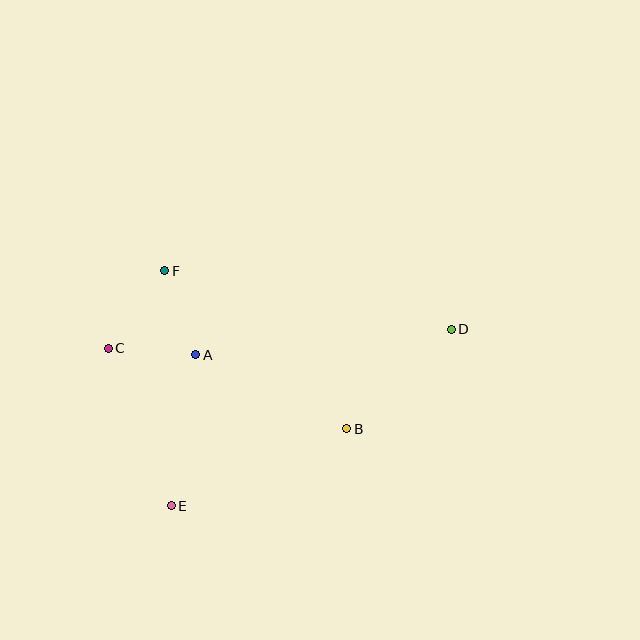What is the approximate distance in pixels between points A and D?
The distance between A and D is approximately 257 pixels.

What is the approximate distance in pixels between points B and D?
The distance between B and D is approximately 144 pixels.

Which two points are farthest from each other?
Points C and D are farthest from each other.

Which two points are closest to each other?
Points A and C are closest to each other.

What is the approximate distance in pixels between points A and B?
The distance between A and B is approximately 168 pixels.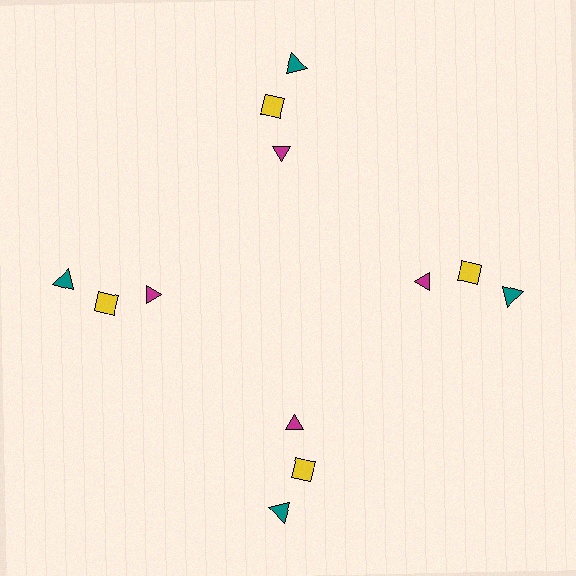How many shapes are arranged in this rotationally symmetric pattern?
There are 12 shapes, arranged in 4 groups of 3.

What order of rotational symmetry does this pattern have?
This pattern has 4-fold rotational symmetry.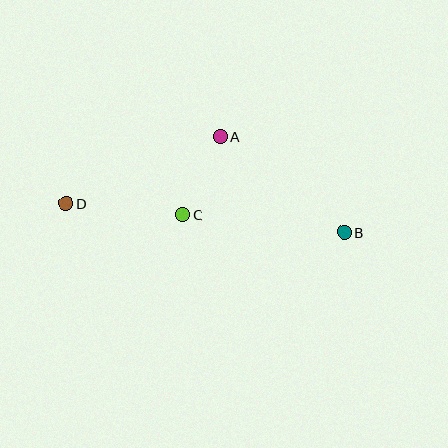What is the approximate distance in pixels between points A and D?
The distance between A and D is approximately 168 pixels.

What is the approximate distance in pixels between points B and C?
The distance between B and C is approximately 162 pixels.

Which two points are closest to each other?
Points A and C are closest to each other.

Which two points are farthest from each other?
Points B and D are farthest from each other.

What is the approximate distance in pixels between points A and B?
The distance between A and B is approximately 157 pixels.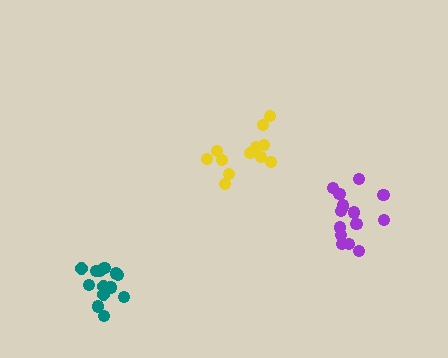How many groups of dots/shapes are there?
There are 3 groups.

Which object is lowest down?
The teal cluster is bottommost.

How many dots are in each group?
Group 1: 12 dots, Group 2: 16 dots, Group 3: 14 dots (42 total).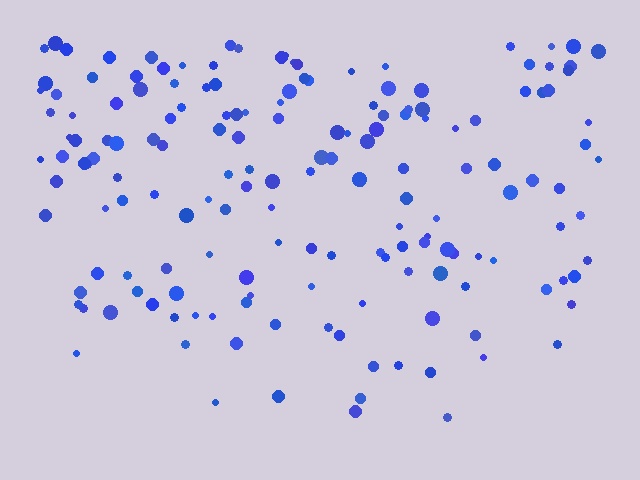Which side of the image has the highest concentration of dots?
The top.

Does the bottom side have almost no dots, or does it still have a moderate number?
Still a moderate number, just noticeably fewer than the top.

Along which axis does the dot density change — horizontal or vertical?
Vertical.